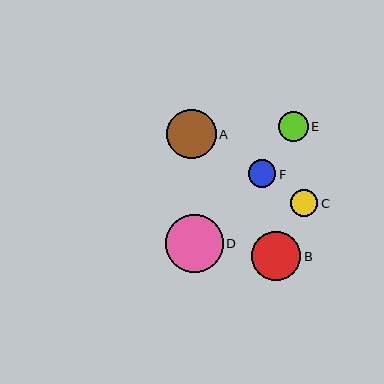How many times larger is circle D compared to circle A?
Circle D is approximately 1.2 times the size of circle A.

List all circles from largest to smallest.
From largest to smallest: D, B, A, E, F, C.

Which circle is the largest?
Circle D is the largest with a size of approximately 58 pixels.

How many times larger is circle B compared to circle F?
Circle B is approximately 1.8 times the size of circle F.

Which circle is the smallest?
Circle C is the smallest with a size of approximately 28 pixels.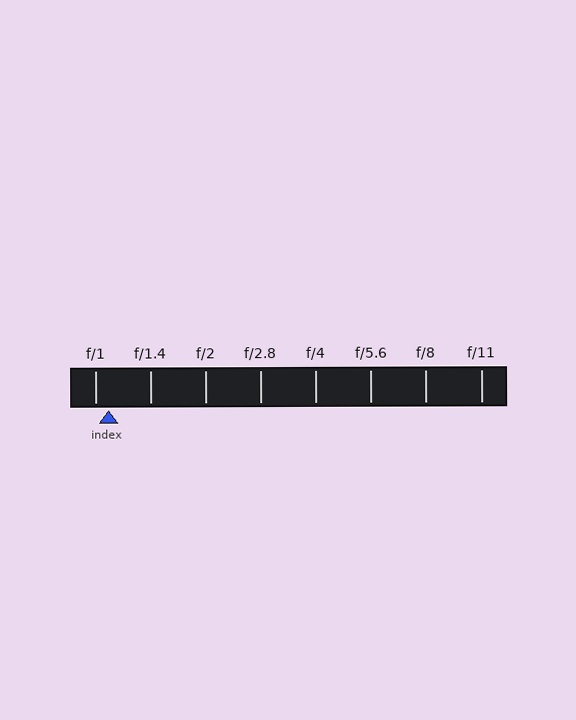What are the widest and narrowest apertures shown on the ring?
The widest aperture shown is f/1 and the narrowest is f/11.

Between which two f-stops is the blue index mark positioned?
The index mark is between f/1 and f/1.4.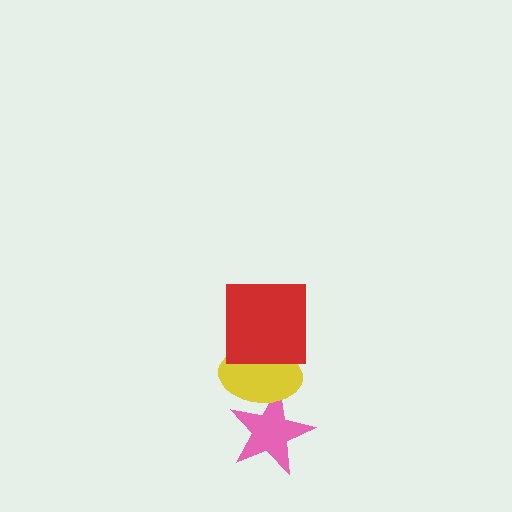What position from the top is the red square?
The red square is 1st from the top.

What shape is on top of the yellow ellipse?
The red square is on top of the yellow ellipse.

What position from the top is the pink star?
The pink star is 3rd from the top.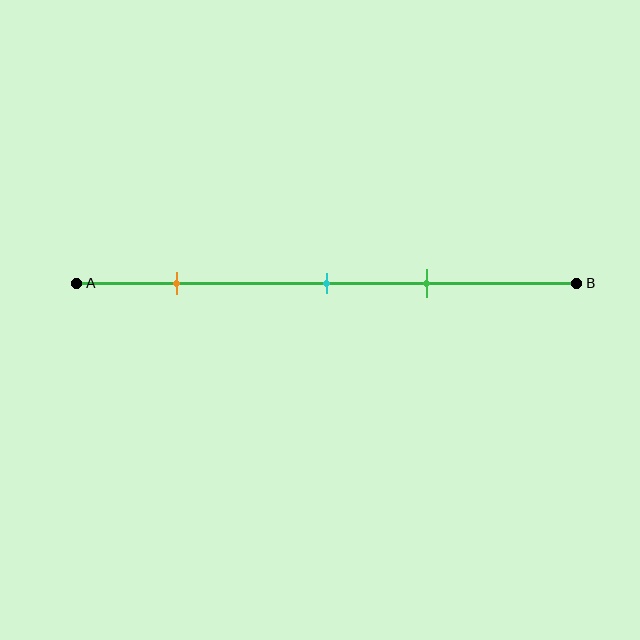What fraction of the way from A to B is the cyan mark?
The cyan mark is approximately 50% (0.5) of the way from A to B.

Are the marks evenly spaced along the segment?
No, the marks are not evenly spaced.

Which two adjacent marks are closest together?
The cyan and green marks are the closest adjacent pair.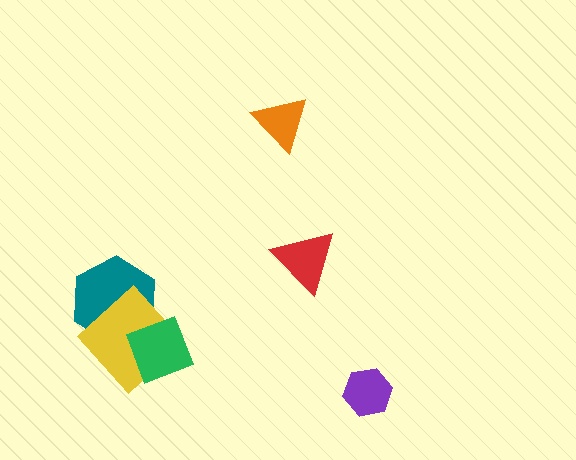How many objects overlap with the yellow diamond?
2 objects overlap with the yellow diamond.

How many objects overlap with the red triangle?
0 objects overlap with the red triangle.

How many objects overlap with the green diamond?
2 objects overlap with the green diamond.